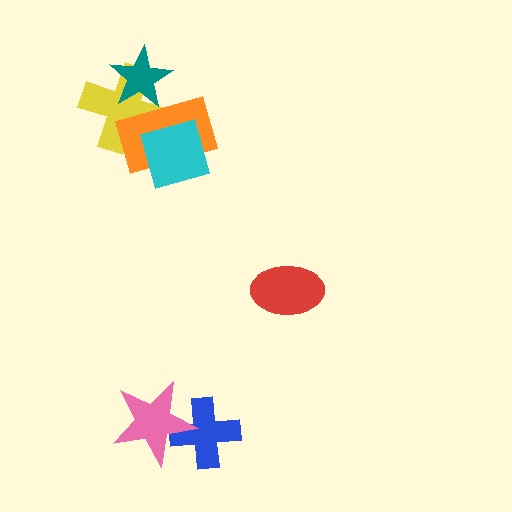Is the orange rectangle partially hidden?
Yes, it is partially covered by another shape.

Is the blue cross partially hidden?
Yes, it is partially covered by another shape.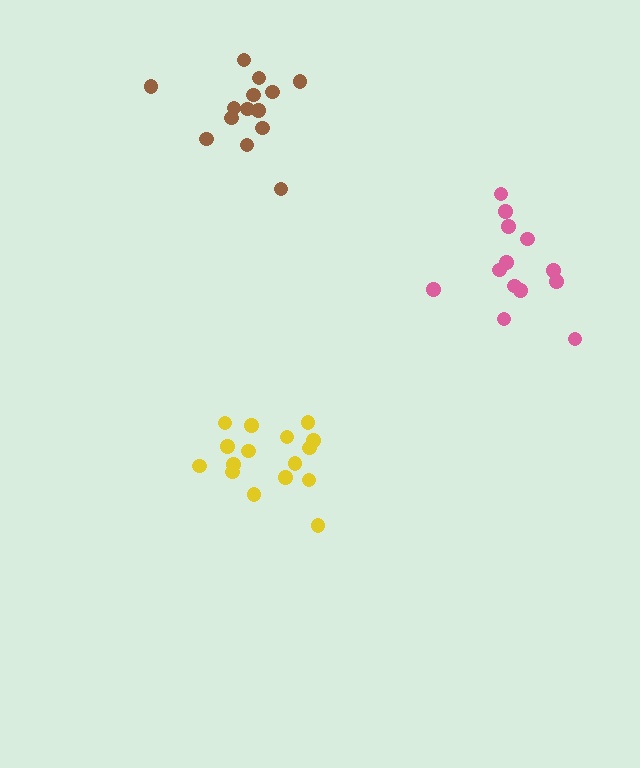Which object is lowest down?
The yellow cluster is bottommost.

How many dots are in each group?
Group 1: 16 dots, Group 2: 14 dots, Group 3: 13 dots (43 total).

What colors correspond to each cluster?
The clusters are colored: yellow, brown, pink.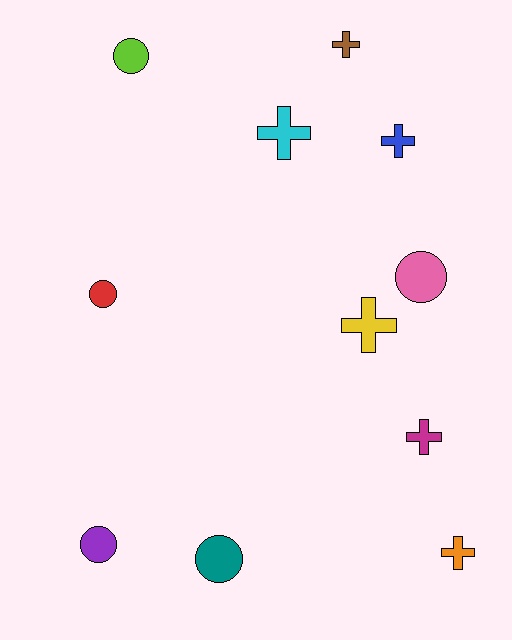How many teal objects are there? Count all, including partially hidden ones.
There is 1 teal object.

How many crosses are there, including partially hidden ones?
There are 6 crosses.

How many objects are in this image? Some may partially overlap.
There are 11 objects.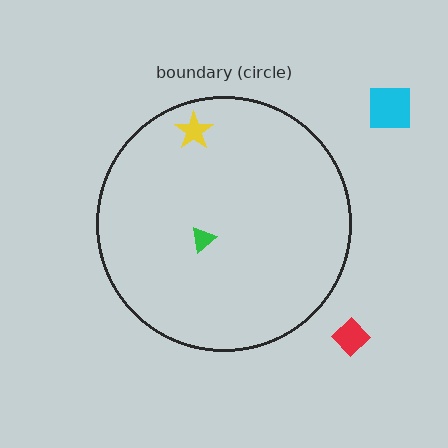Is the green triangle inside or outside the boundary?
Inside.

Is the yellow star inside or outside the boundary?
Inside.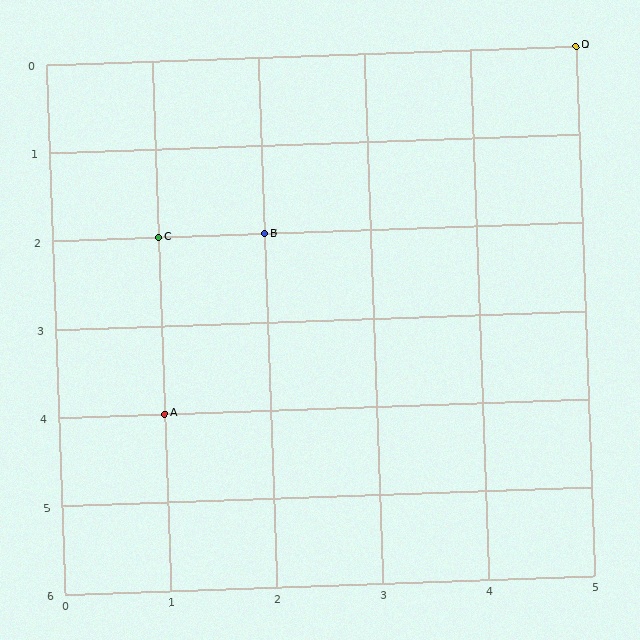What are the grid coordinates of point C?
Point C is at grid coordinates (1, 2).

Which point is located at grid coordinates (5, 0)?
Point D is at (5, 0).